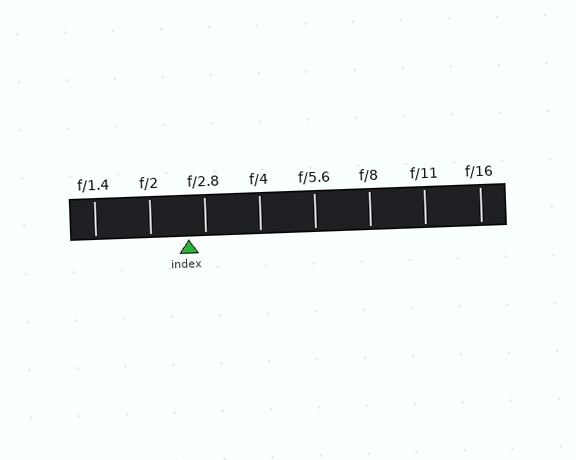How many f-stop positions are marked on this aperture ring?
There are 8 f-stop positions marked.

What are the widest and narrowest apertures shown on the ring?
The widest aperture shown is f/1.4 and the narrowest is f/16.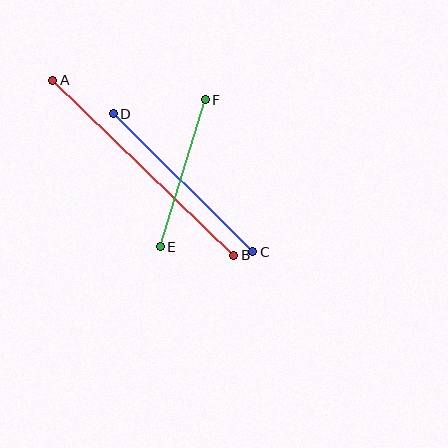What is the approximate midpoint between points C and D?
The midpoint is at approximately (183, 183) pixels.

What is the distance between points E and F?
The distance is approximately 154 pixels.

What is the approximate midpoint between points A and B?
The midpoint is at approximately (143, 168) pixels.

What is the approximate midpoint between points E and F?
The midpoint is at approximately (183, 173) pixels.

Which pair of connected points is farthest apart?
Points A and B are farthest apart.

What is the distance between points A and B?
The distance is approximately 252 pixels.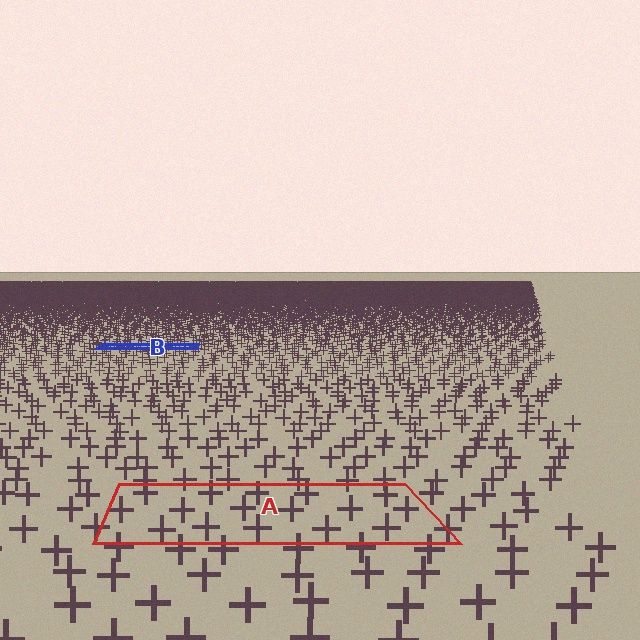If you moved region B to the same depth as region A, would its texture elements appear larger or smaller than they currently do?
They would appear larger. At a closer depth, the same texture elements are projected at a bigger on-screen size.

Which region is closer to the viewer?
Region A is closer. The texture elements there are larger and more spread out.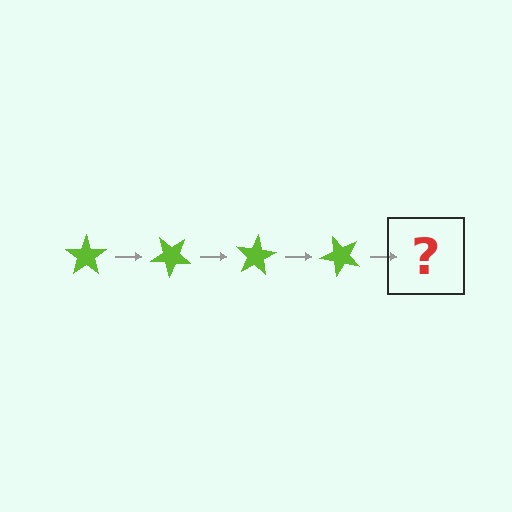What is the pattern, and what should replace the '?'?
The pattern is that the star rotates 40 degrees each step. The '?' should be a lime star rotated 160 degrees.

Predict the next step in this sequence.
The next step is a lime star rotated 160 degrees.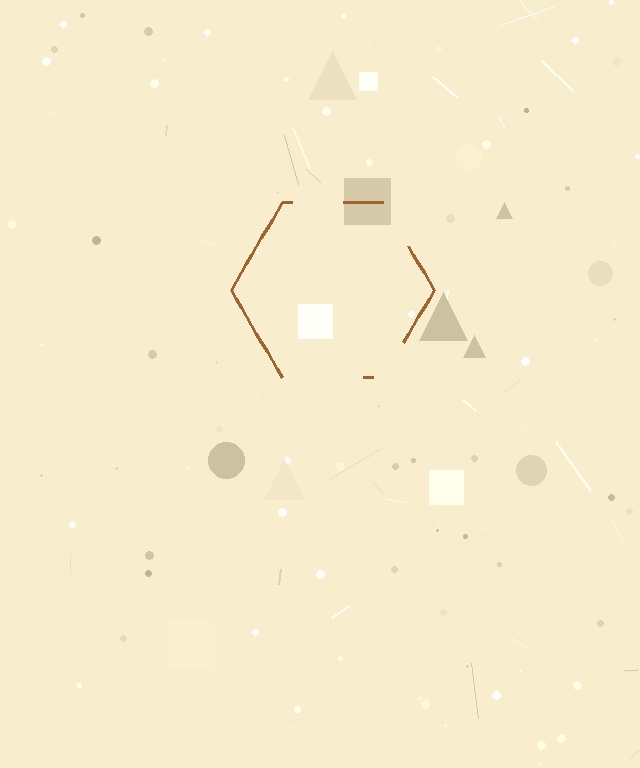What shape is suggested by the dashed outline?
The dashed outline suggests a hexagon.